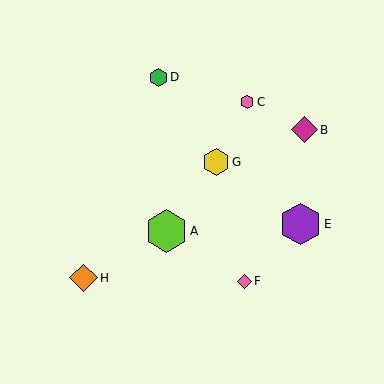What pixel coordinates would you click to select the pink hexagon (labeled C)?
Click at (247, 102) to select the pink hexagon C.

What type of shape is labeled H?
Shape H is an orange diamond.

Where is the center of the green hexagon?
The center of the green hexagon is at (158, 77).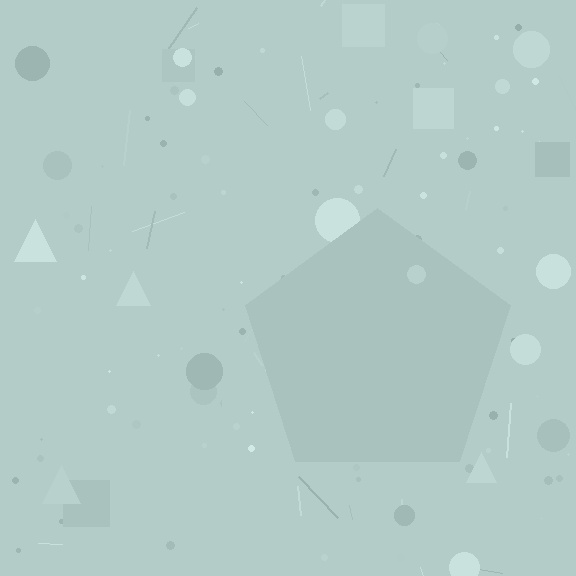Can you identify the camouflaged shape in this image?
The camouflaged shape is a pentagon.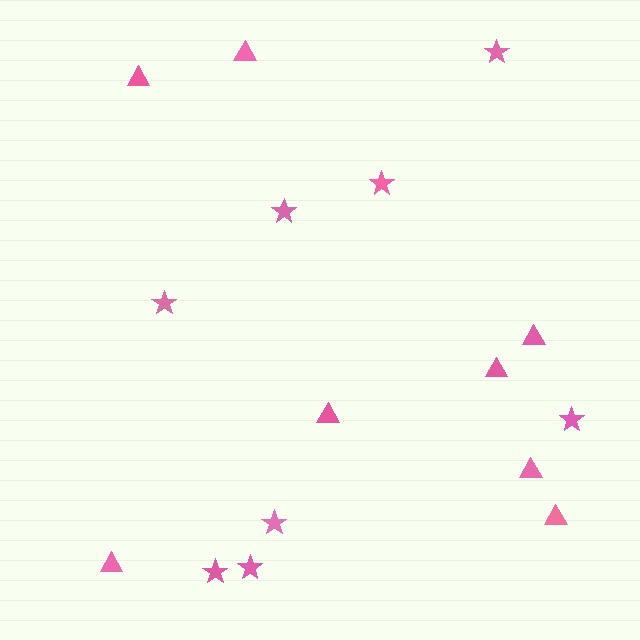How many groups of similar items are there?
There are 2 groups: one group of triangles (8) and one group of stars (8).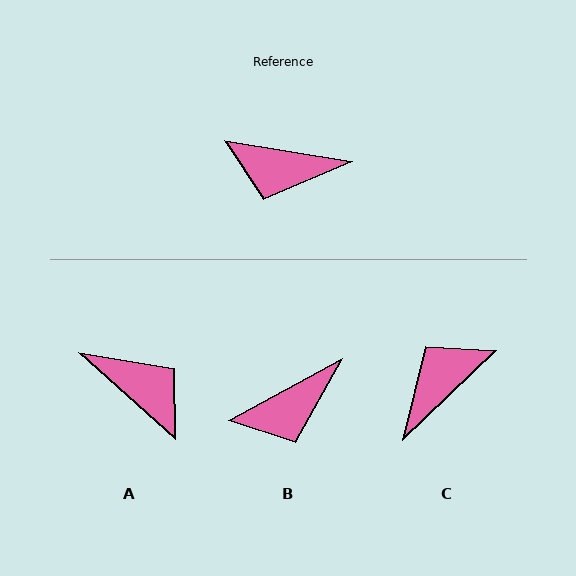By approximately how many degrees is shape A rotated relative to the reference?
Approximately 147 degrees counter-clockwise.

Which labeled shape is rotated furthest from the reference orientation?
A, about 147 degrees away.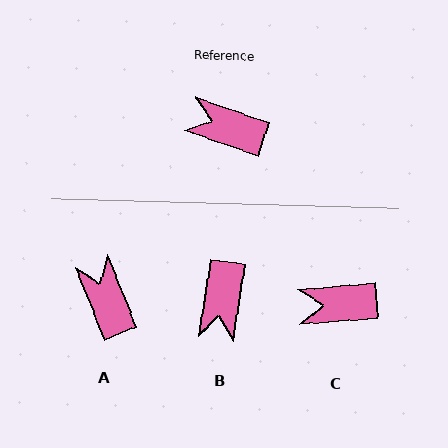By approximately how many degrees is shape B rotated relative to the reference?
Approximately 100 degrees counter-clockwise.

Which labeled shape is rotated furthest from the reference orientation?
B, about 100 degrees away.